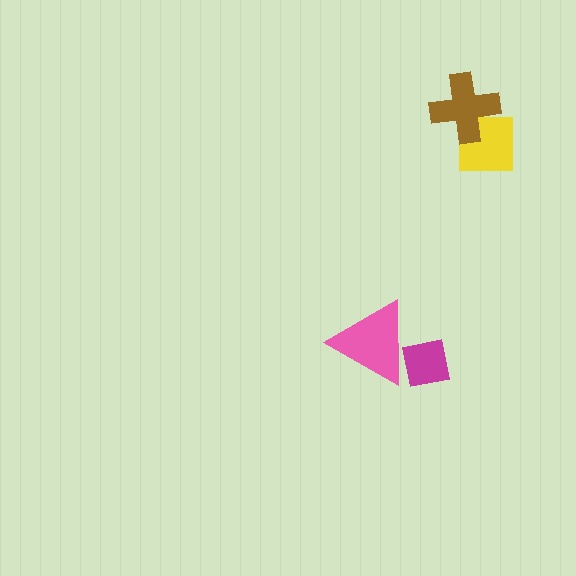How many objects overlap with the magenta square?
1 object overlaps with the magenta square.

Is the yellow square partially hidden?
Yes, it is partially covered by another shape.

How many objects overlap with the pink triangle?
1 object overlaps with the pink triangle.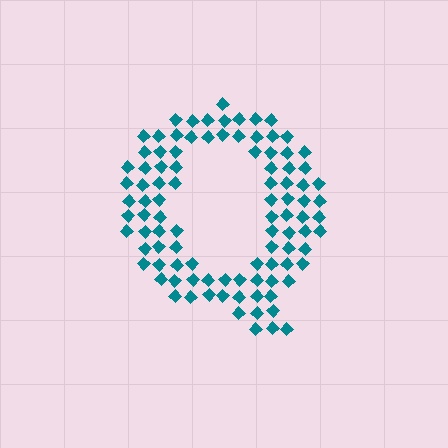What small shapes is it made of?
It is made of small diamonds.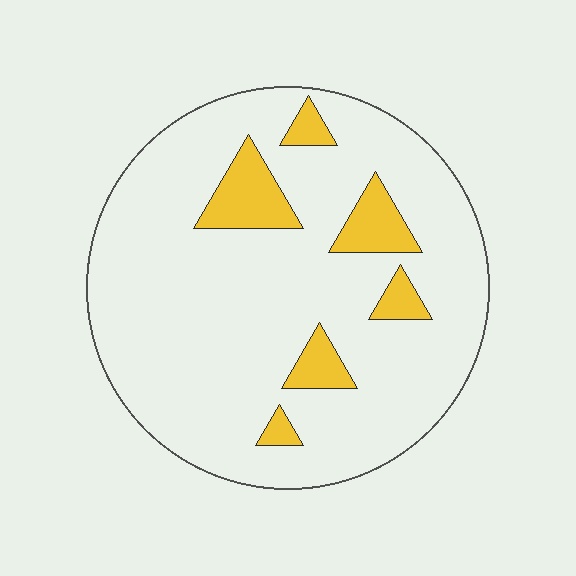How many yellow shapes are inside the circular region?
6.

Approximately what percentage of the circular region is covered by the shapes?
Approximately 15%.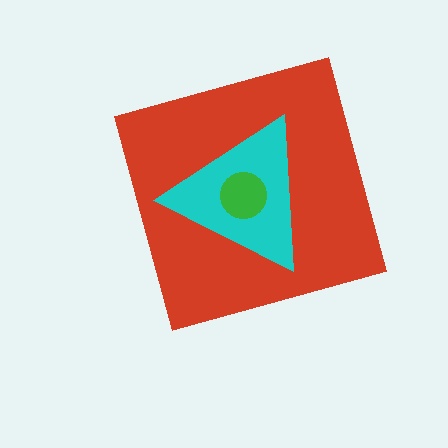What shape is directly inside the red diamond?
The cyan triangle.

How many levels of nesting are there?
3.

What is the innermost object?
The green circle.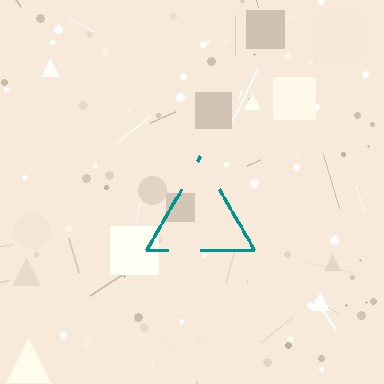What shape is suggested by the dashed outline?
The dashed outline suggests a triangle.